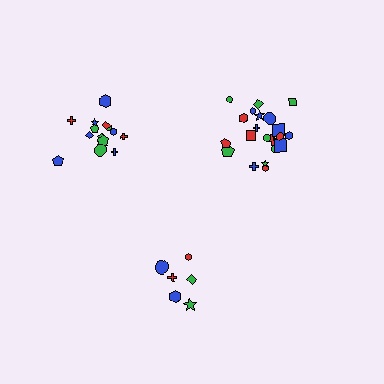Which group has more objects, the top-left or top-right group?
The top-right group.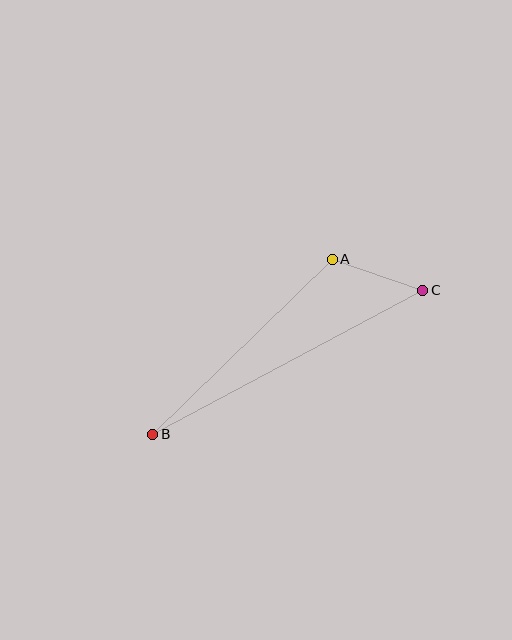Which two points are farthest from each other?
Points B and C are farthest from each other.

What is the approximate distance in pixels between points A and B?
The distance between A and B is approximately 251 pixels.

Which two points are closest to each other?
Points A and C are closest to each other.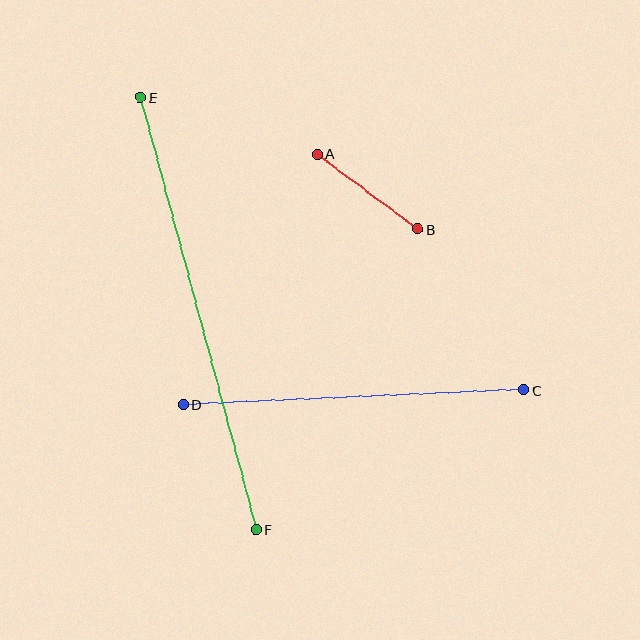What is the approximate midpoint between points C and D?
The midpoint is at approximately (353, 397) pixels.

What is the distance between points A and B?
The distance is approximately 126 pixels.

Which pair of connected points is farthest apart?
Points E and F are farthest apart.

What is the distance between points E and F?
The distance is approximately 448 pixels.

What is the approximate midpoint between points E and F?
The midpoint is at approximately (198, 314) pixels.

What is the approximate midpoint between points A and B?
The midpoint is at approximately (367, 192) pixels.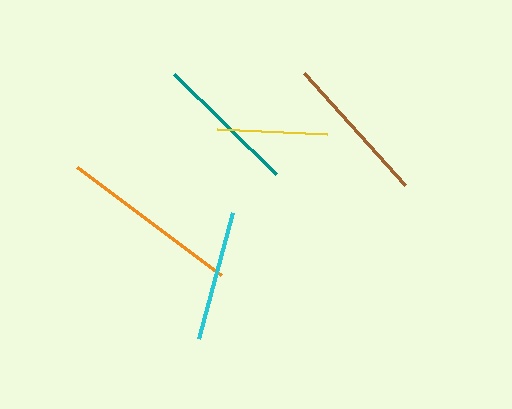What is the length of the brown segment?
The brown segment is approximately 151 pixels long.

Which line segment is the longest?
The orange line is the longest at approximately 180 pixels.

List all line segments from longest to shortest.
From longest to shortest: orange, brown, teal, cyan, yellow.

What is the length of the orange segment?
The orange segment is approximately 180 pixels long.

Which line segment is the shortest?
The yellow line is the shortest at approximately 110 pixels.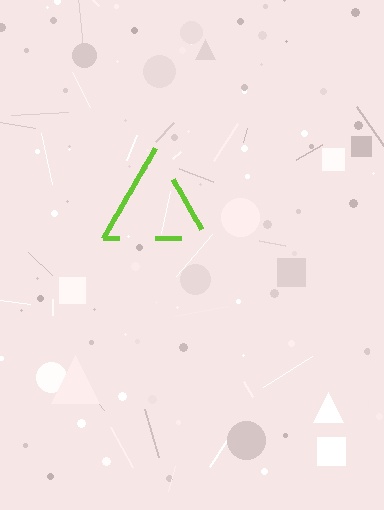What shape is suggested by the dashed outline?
The dashed outline suggests a triangle.